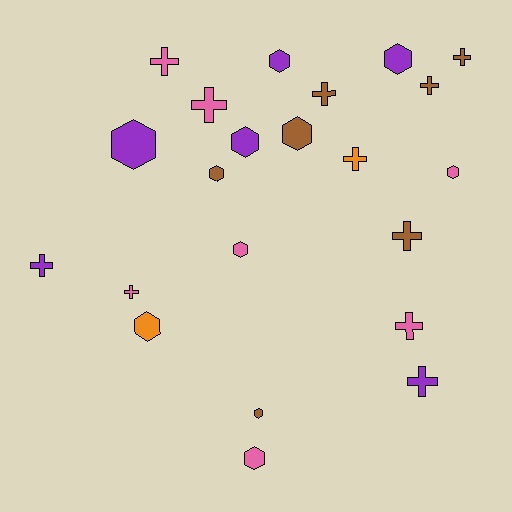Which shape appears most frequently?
Hexagon, with 11 objects.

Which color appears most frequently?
Brown, with 7 objects.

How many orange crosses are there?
There is 1 orange cross.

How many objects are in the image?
There are 22 objects.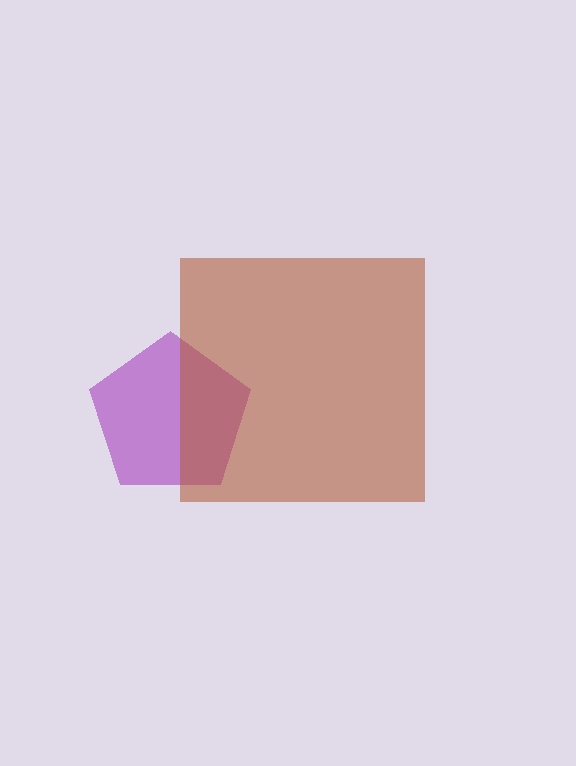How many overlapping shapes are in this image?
There are 2 overlapping shapes in the image.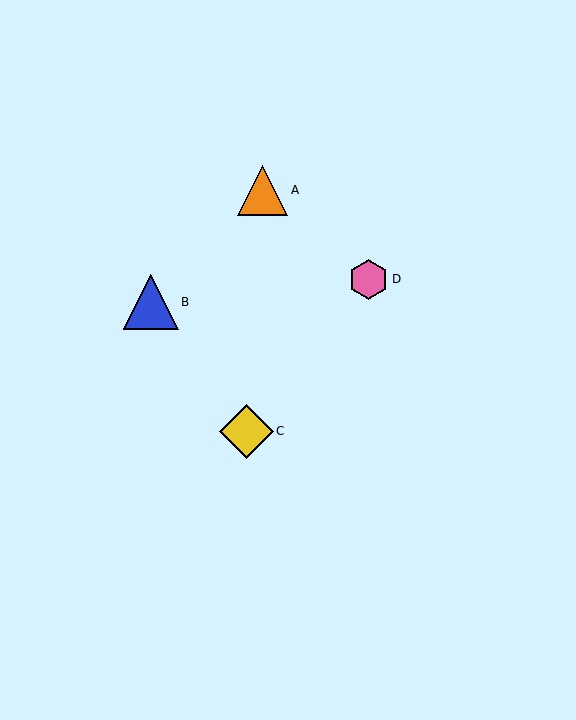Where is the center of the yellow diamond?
The center of the yellow diamond is at (246, 431).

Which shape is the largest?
The blue triangle (labeled B) is the largest.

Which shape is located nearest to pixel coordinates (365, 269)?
The pink hexagon (labeled D) at (369, 279) is nearest to that location.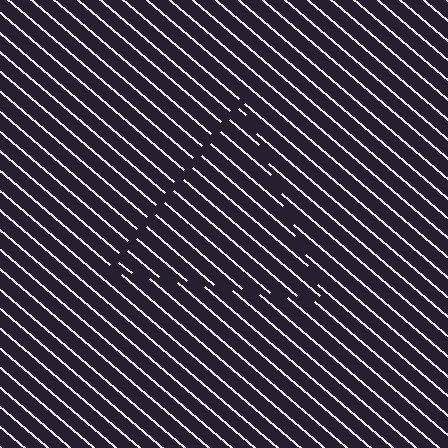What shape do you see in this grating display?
An illusory triangle. The interior of the shape contains the same grating, shifted by half a period — the contour is defined by the phase discontinuity where line-ends from the inner and outer gratings abut.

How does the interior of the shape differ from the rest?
The interior of the shape contains the same grating, shifted by half a period — the contour is defined by the phase discontinuity where line-ends from the inner and outer gratings abut.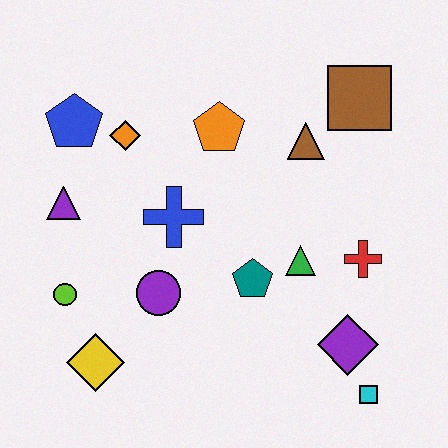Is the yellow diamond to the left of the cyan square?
Yes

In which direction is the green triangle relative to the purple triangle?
The green triangle is to the right of the purple triangle.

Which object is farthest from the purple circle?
The brown square is farthest from the purple circle.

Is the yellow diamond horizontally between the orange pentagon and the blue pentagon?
Yes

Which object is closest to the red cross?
The green triangle is closest to the red cross.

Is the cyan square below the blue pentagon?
Yes